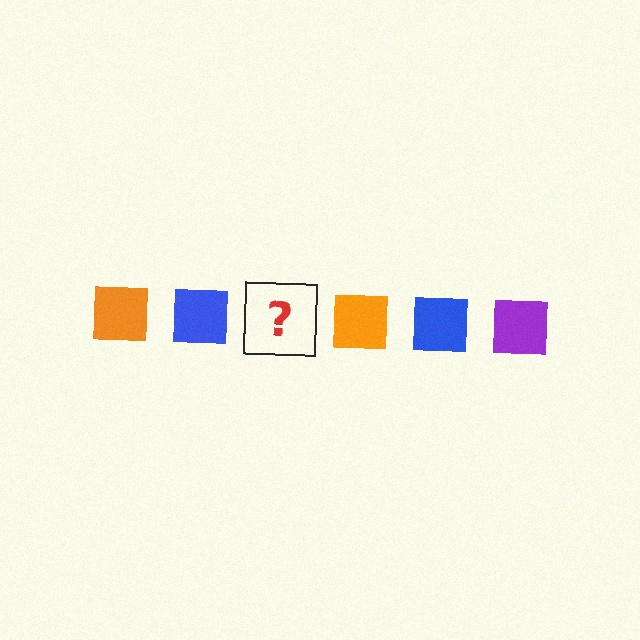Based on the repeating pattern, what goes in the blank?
The blank should be a purple square.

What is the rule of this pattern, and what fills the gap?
The rule is that the pattern cycles through orange, blue, purple squares. The gap should be filled with a purple square.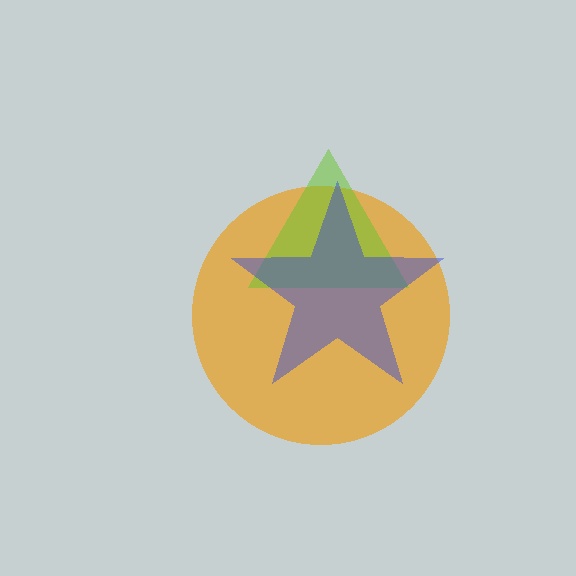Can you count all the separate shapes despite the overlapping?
Yes, there are 3 separate shapes.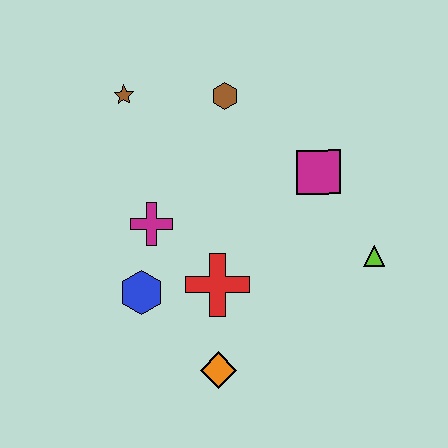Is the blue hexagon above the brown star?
No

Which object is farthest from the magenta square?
The orange diamond is farthest from the magenta square.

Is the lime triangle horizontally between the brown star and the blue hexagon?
No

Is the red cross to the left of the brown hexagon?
Yes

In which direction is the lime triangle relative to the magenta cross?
The lime triangle is to the right of the magenta cross.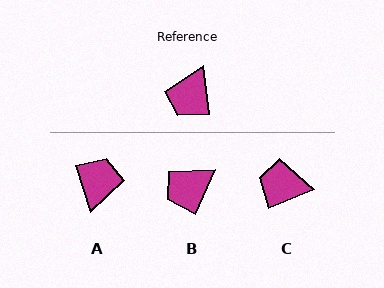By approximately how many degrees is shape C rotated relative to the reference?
Approximately 75 degrees clockwise.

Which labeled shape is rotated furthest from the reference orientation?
A, about 169 degrees away.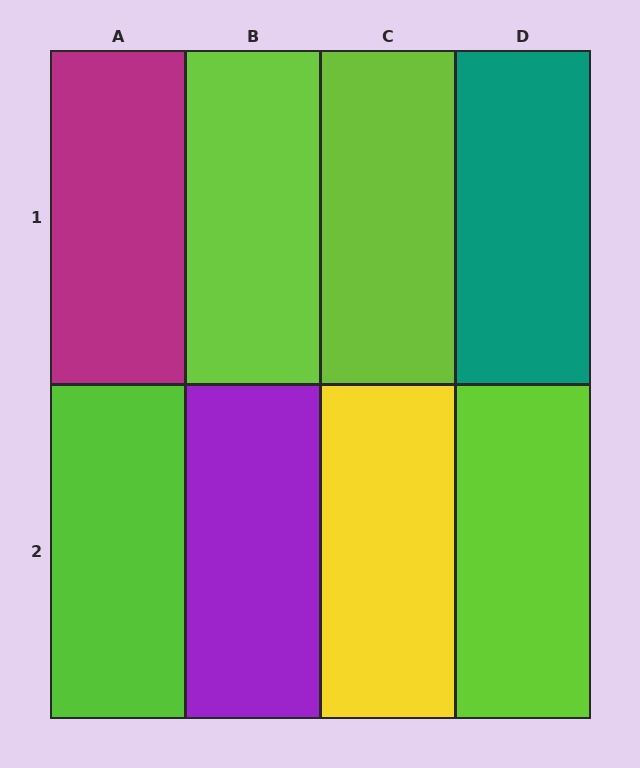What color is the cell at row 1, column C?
Lime.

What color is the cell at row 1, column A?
Magenta.